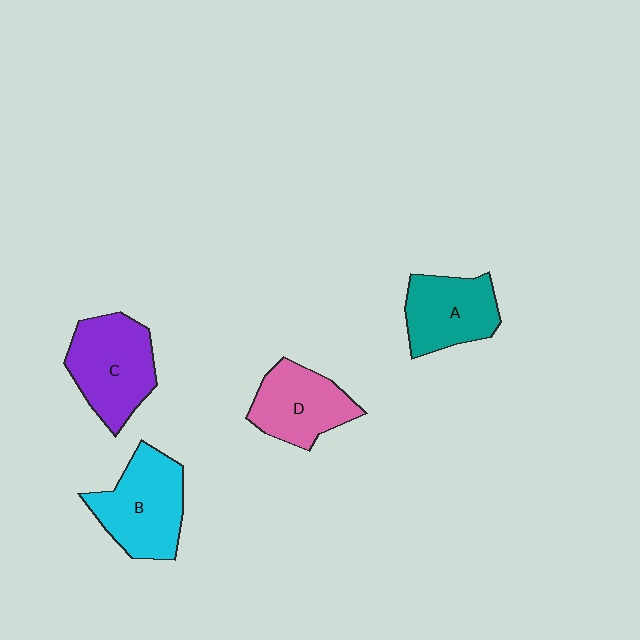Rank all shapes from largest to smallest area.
From largest to smallest: B (cyan), C (purple), D (pink), A (teal).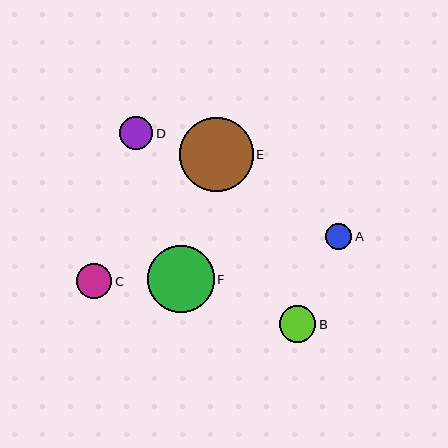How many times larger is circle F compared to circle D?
Circle F is approximately 2.0 times the size of circle D.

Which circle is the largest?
Circle E is the largest with a size of approximately 74 pixels.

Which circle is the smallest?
Circle A is the smallest with a size of approximately 26 pixels.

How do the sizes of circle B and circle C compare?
Circle B and circle C are approximately the same size.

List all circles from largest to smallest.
From largest to smallest: E, F, B, C, D, A.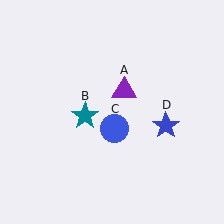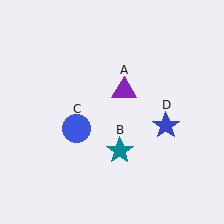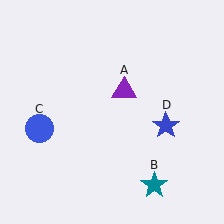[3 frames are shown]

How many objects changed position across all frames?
2 objects changed position: teal star (object B), blue circle (object C).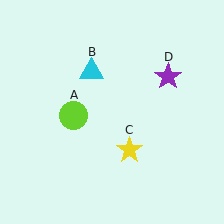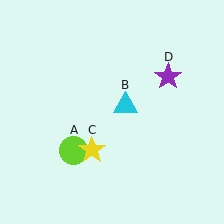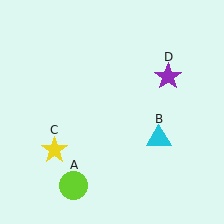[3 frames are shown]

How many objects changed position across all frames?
3 objects changed position: lime circle (object A), cyan triangle (object B), yellow star (object C).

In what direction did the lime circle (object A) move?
The lime circle (object A) moved down.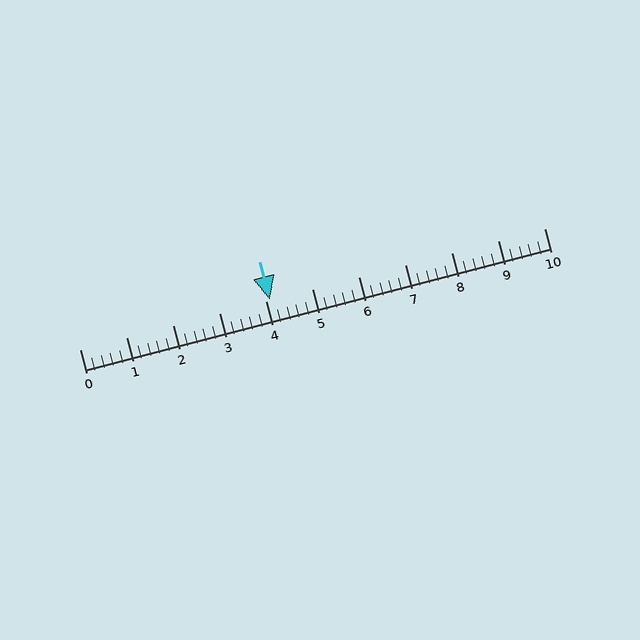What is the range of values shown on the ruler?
The ruler shows values from 0 to 10.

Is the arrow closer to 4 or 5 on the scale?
The arrow is closer to 4.